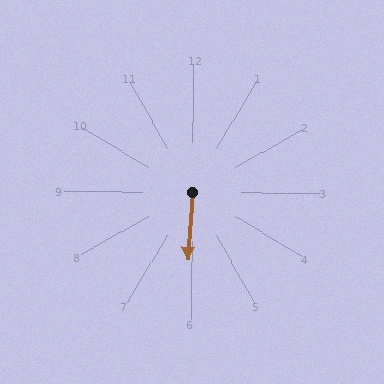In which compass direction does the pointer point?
South.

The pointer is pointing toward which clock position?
Roughly 6 o'clock.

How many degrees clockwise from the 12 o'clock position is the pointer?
Approximately 184 degrees.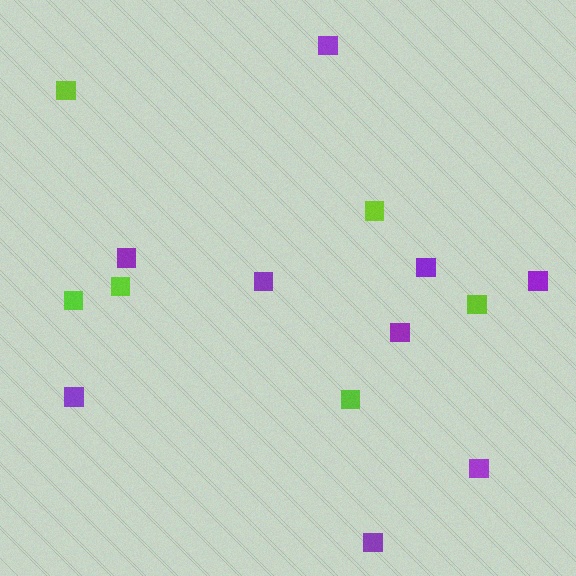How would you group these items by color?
There are 2 groups: one group of lime squares (6) and one group of purple squares (9).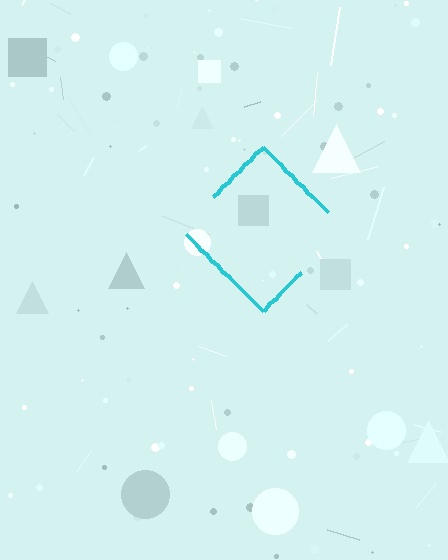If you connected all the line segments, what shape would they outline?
They would outline a diamond.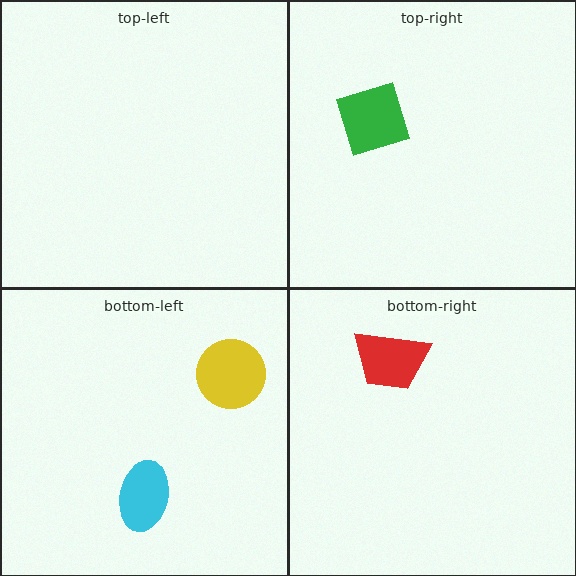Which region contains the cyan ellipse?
The bottom-left region.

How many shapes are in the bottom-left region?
2.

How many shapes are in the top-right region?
1.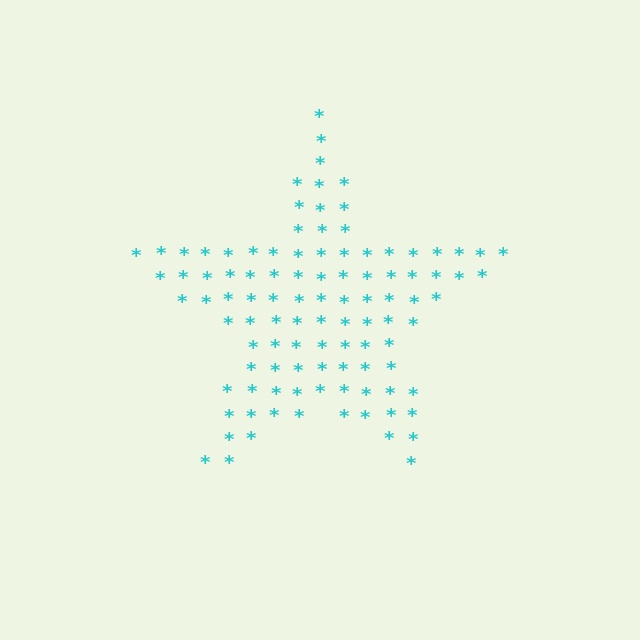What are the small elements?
The small elements are asterisks.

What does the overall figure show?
The overall figure shows a star.